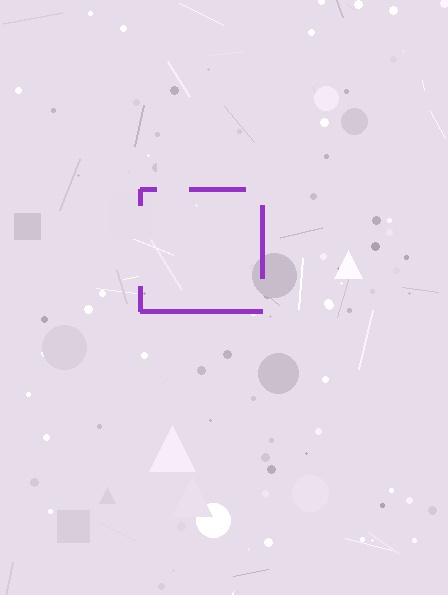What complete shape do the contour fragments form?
The contour fragments form a square.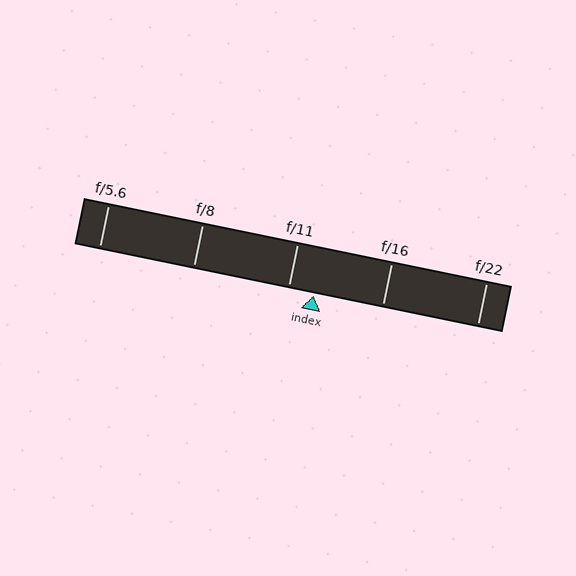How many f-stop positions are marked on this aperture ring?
There are 5 f-stop positions marked.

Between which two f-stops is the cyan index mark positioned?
The index mark is between f/11 and f/16.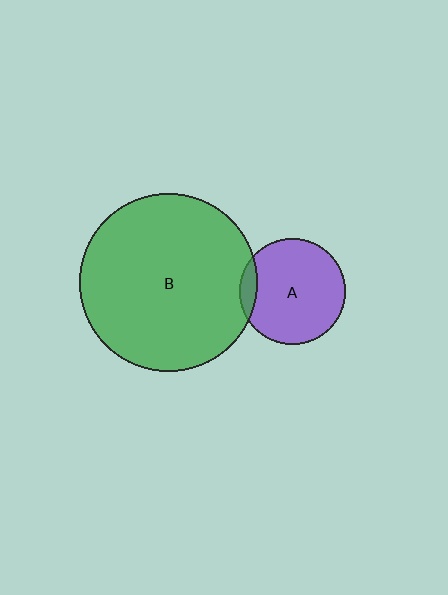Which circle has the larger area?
Circle B (green).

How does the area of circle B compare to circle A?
Approximately 2.8 times.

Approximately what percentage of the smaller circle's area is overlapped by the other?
Approximately 10%.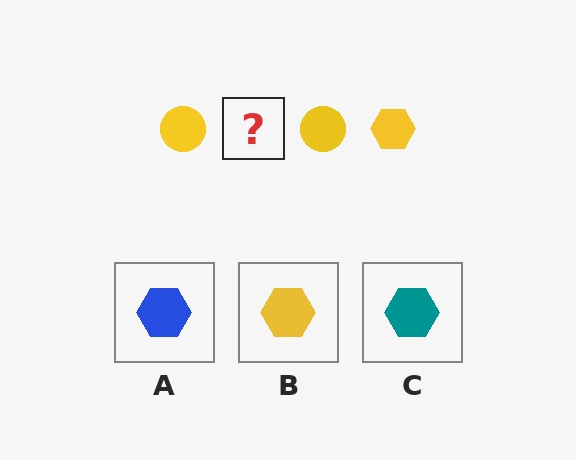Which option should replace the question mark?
Option B.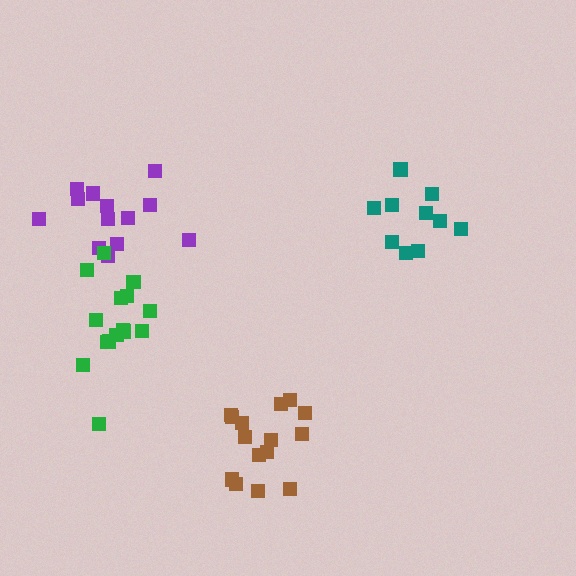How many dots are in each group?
Group 1: 15 dots, Group 2: 13 dots, Group 3: 10 dots, Group 4: 15 dots (53 total).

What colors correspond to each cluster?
The clusters are colored: brown, purple, teal, green.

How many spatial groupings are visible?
There are 4 spatial groupings.